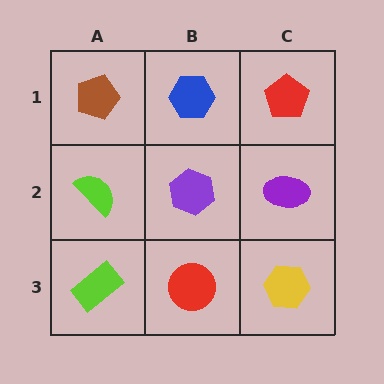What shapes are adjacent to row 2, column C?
A red pentagon (row 1, column C), a yellow hexagon (row 3, column C), a purple hexagon (row 2, column B).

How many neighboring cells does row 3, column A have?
2.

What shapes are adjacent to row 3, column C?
A purple ellipse (row 2, column C), a red circle (row 3, column B).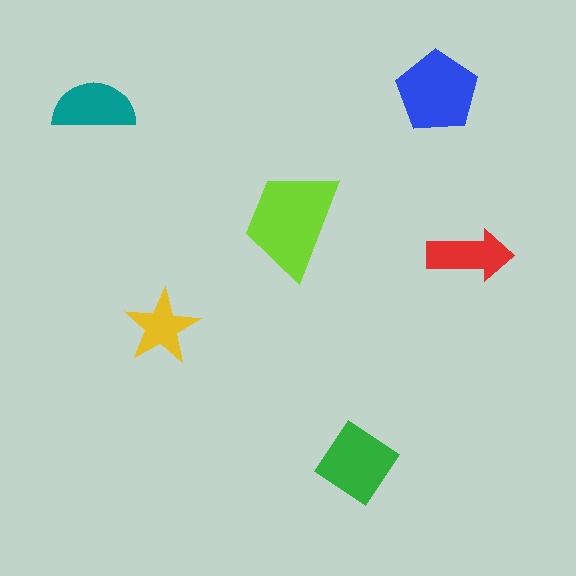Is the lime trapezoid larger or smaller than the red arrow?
Larger.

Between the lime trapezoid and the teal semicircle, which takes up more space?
The lime trapezoid.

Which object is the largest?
The lime trapezoid.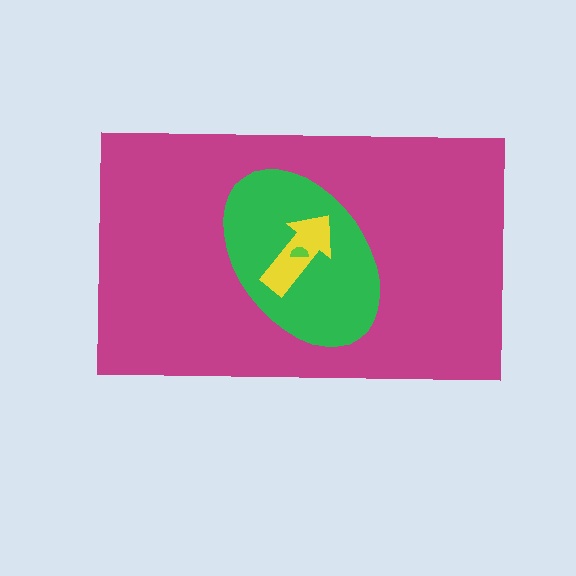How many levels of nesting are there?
4.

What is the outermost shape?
The magenta rectangle.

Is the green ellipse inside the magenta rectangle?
Yes.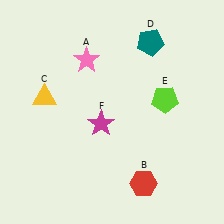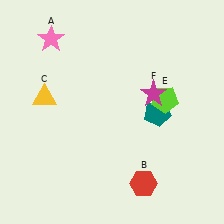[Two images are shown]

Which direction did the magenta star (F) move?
The magenta star (F) moved right.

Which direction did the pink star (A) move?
The pink star (A) moved left.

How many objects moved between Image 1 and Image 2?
3 objects moved between the two images.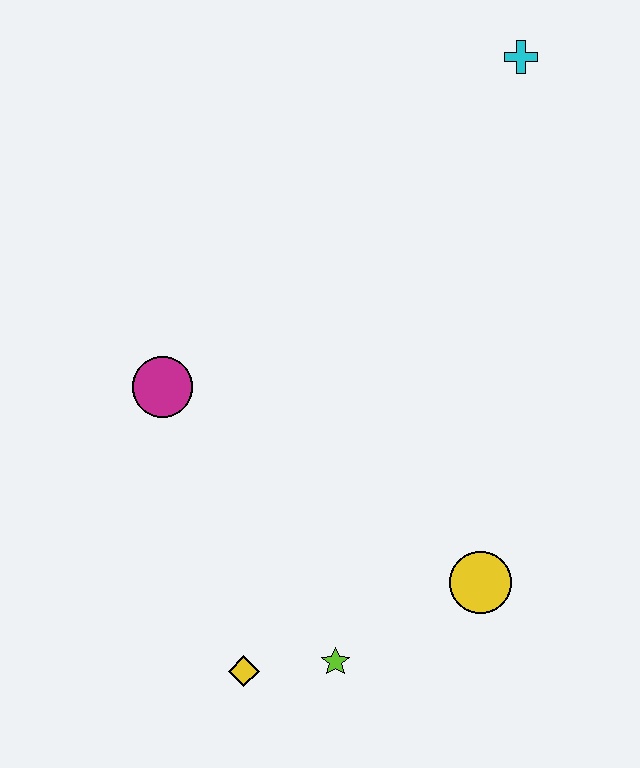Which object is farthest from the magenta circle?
The cyan cross is farthest from the magenta circle.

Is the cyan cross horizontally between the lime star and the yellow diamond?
No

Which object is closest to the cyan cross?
The magenta circle is closest to the cyan cross.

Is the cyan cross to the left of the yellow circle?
No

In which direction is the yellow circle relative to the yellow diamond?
The yellow circle is to the right of the yellow diamond.